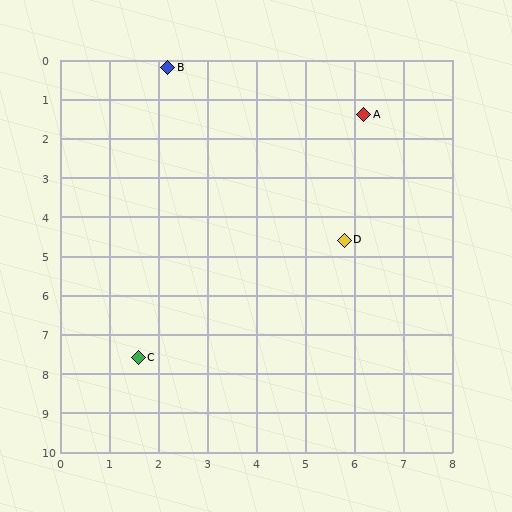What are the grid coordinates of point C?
Point C is at approximately (1.6, 7.6).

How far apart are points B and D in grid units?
Points B and D are about 5.7 grid units apart.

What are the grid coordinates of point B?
Point B is at approximately (2.2, 0.2).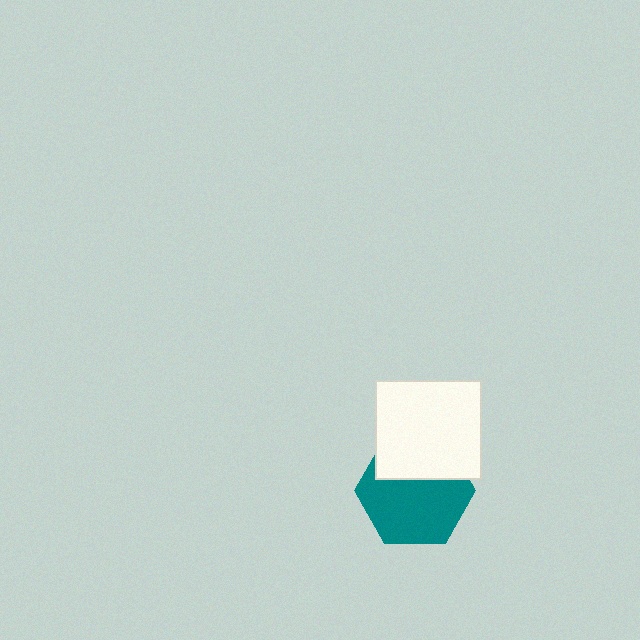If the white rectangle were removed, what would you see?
You would see the complete teal hexagon.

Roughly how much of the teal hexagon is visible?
Most of it is visible (roughly 65%).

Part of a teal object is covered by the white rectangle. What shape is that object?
It is a hexagon.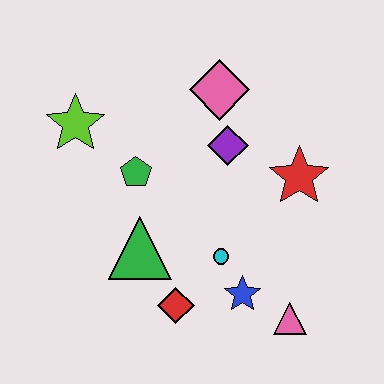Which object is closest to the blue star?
The cyan circle is closest to the blue star.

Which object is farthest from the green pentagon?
The pink triangle is farthest from the green pentagon.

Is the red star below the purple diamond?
Yes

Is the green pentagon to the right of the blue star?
No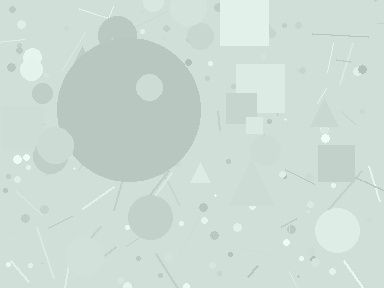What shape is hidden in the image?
A circle is hidden in the image.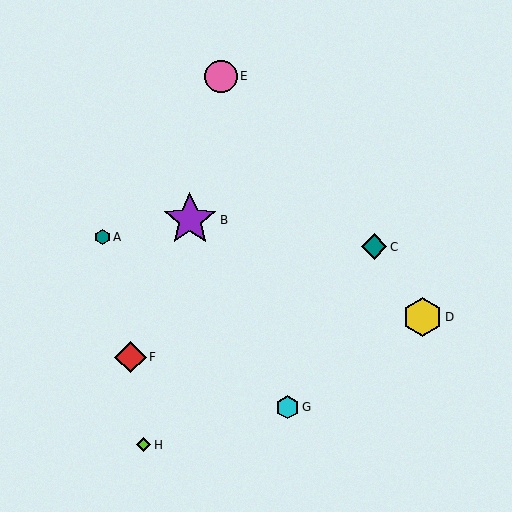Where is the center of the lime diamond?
The center of the lime diamond is at (144, 445).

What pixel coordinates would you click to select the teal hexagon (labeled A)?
Click at (103, 237) to select the teal hexagon A.